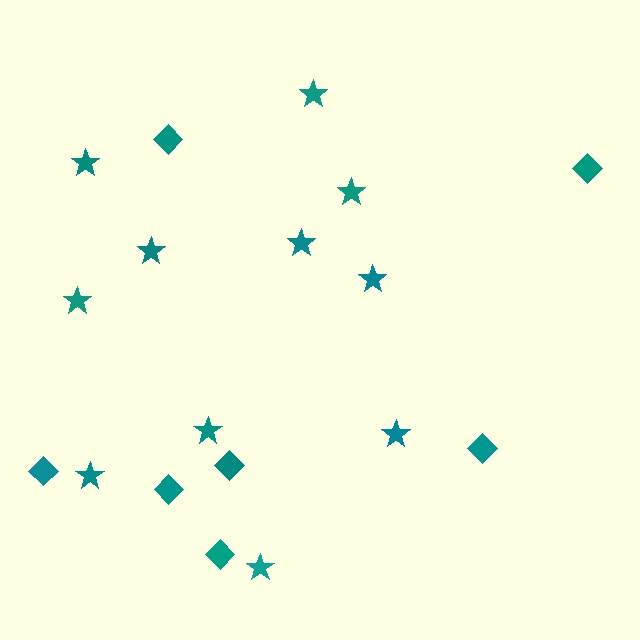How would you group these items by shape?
There are 2 groups: one group of diamonds (7) and one group of stars (11).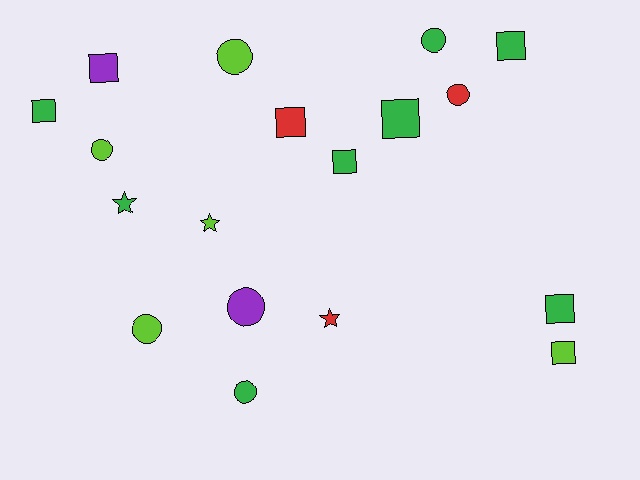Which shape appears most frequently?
Square, with 8 objects.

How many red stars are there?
There is 1 red star.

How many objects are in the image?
There are 18 objects.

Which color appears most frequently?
Green, with 8 objects.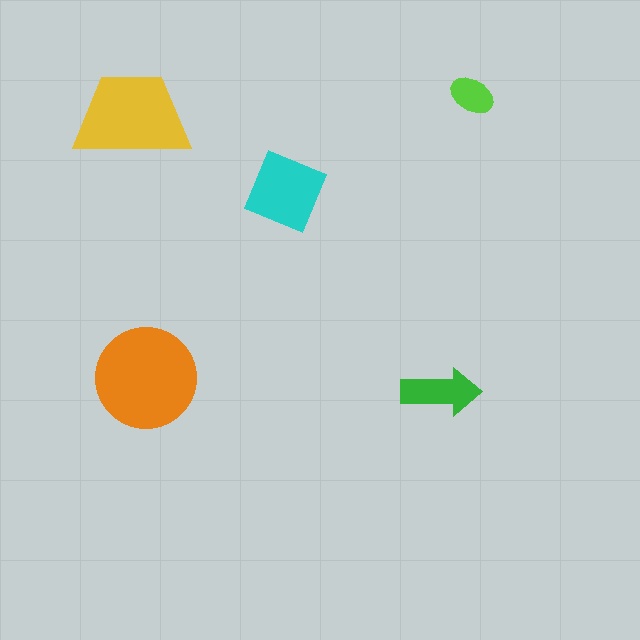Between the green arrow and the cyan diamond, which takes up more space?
The cyan diamond.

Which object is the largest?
The orange circle.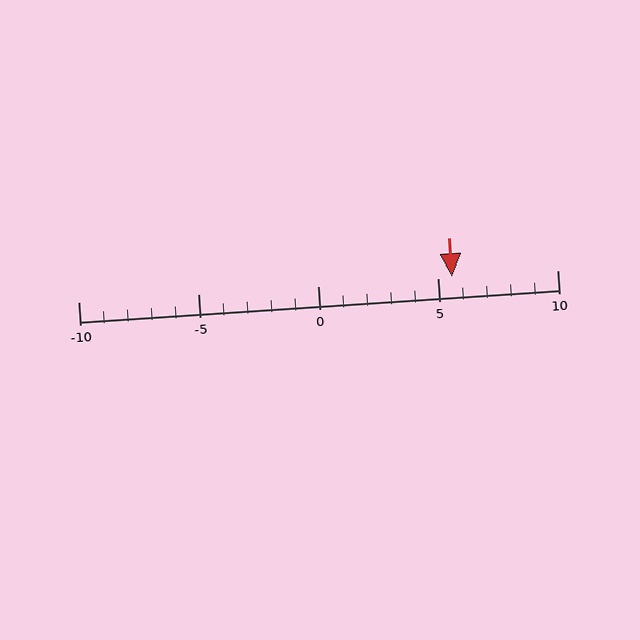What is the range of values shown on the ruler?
The ruler shows values from -10 to 10.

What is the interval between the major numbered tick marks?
The major tick marks are spaced 5 units apart.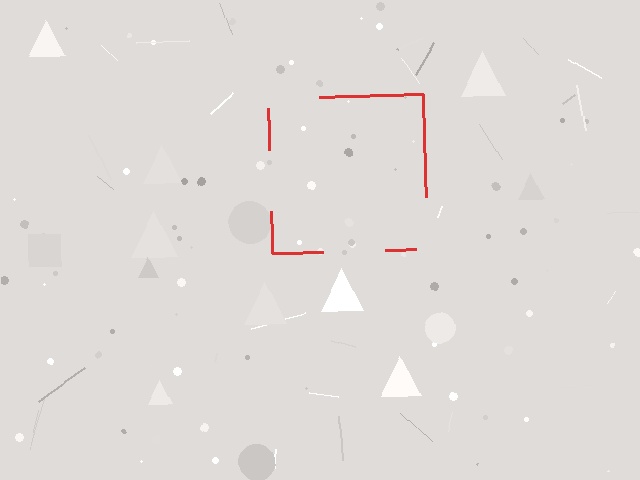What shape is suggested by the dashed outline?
The dashed outline suggests a square.